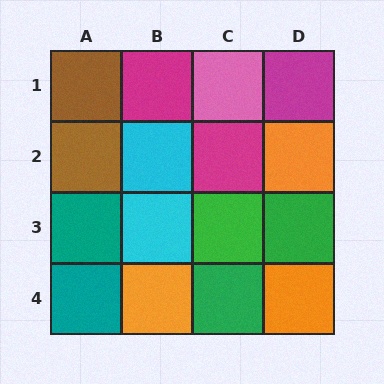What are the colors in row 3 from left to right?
Teal, cyan, green, green.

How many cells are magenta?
3 cells are magenta.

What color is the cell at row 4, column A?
Teal.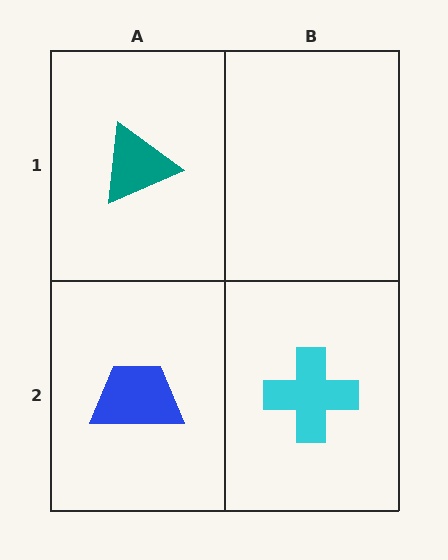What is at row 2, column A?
A blue trapezoid.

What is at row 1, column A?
A teal triangle.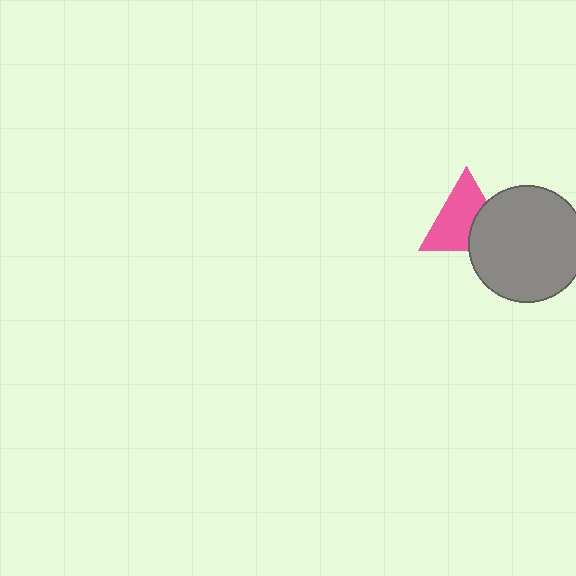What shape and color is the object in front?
The object in front is a gray circle.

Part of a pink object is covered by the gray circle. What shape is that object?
It is a triangle.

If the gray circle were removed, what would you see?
You would see the complete pink triangle.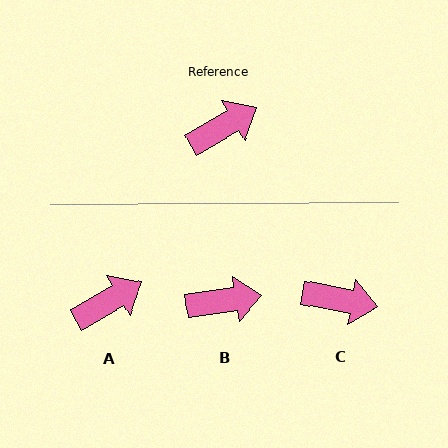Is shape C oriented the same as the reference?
No, it is off by about 41 degrees.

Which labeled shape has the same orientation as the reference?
A.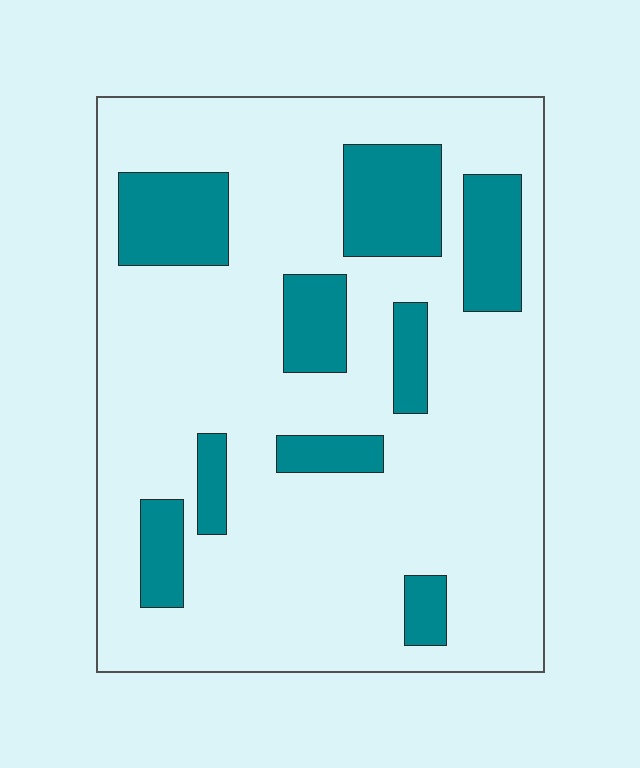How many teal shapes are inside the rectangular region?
9.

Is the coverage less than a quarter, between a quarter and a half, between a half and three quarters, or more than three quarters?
Less than a quarter.